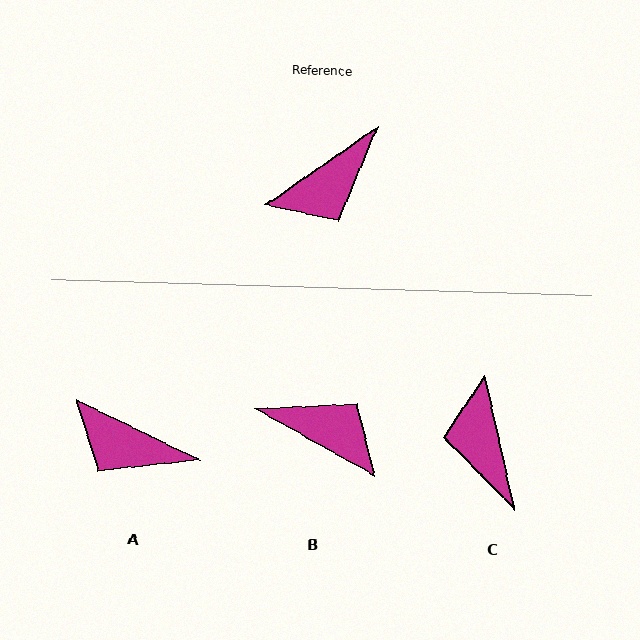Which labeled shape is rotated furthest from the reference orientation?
B, about 116 degrees away.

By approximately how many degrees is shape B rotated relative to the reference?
Approximately 116 degrees counter-clockwise.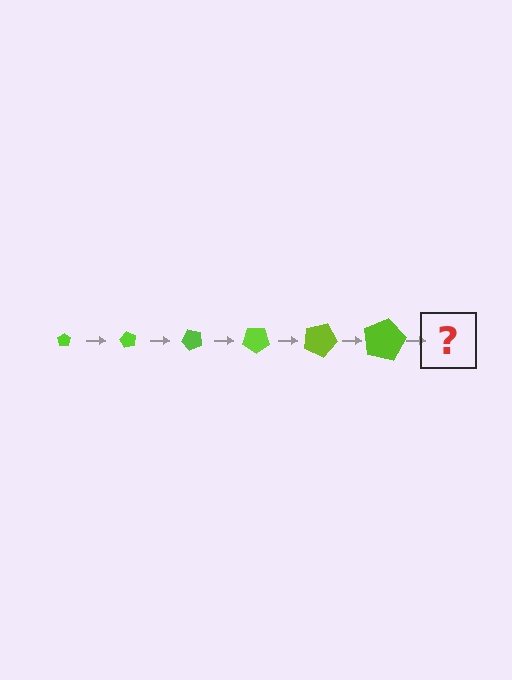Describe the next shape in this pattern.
It should be a pentagon, larger than the previous one and rotated 360 degrees from the start.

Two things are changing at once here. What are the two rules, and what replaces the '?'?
The two rules are that the pentagon grows larger each step and it rotates 60 degrees each step. The '?' should be a pentagon, larger than the previous one and rotated 360 degrees from the start.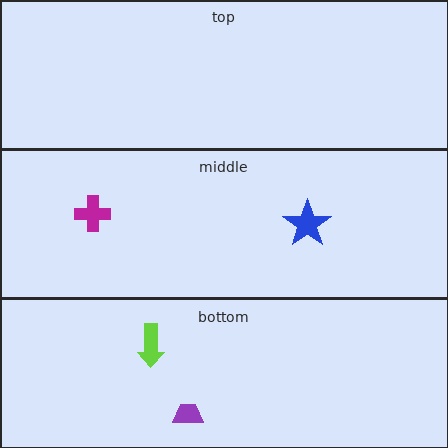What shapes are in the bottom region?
The purple trapezoid, the lime arrow.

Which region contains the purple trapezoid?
The bottom region.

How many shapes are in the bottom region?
2.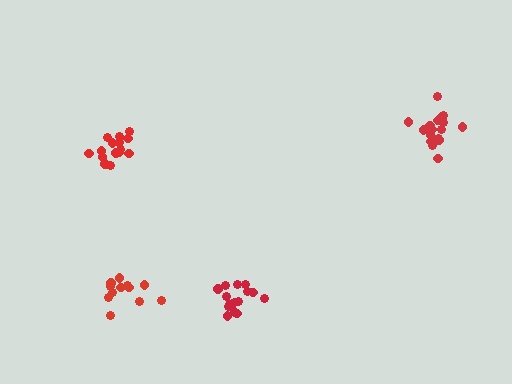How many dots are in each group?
Group 1: 15 dots, Group 2: 12 dots, Group 3: 18 dots, Group 4: 16 dots (61 total).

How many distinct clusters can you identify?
There are 4 distinct clusters.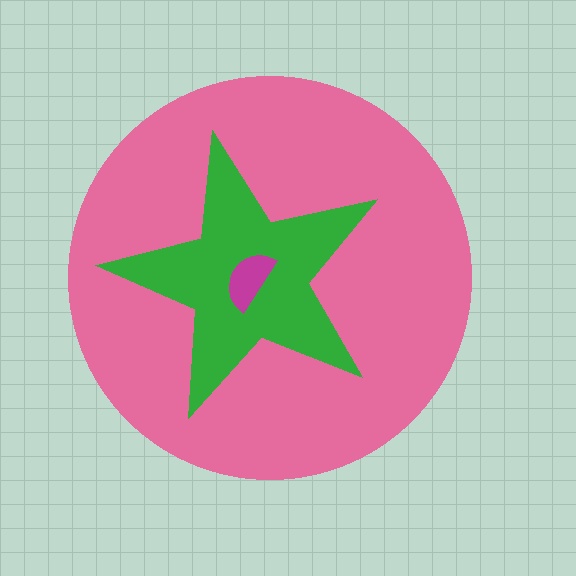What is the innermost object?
The magenta semicircle.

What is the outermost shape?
The pink circle.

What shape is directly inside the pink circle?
The green star.